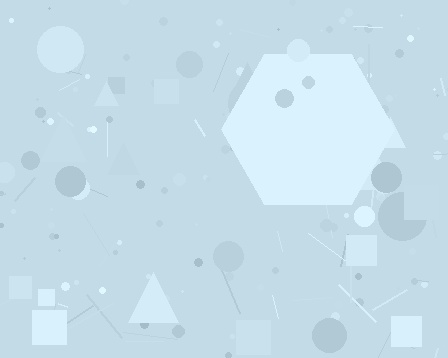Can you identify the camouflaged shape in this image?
The camouflaged shape is a hexagon.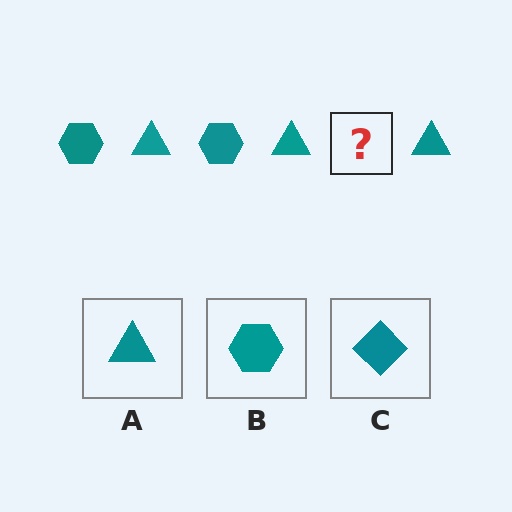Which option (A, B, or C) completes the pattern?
B.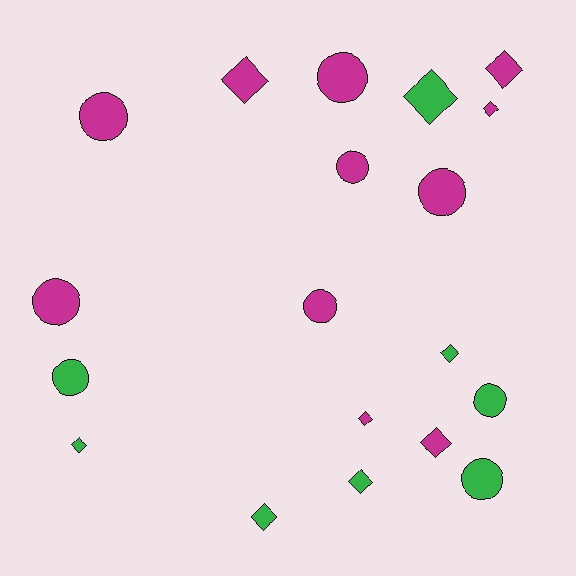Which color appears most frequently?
Magenta, with 11 objects.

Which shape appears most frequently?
Diamond, with 10 objects.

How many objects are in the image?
There are 19 objects.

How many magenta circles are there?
There are 6 magenta circles.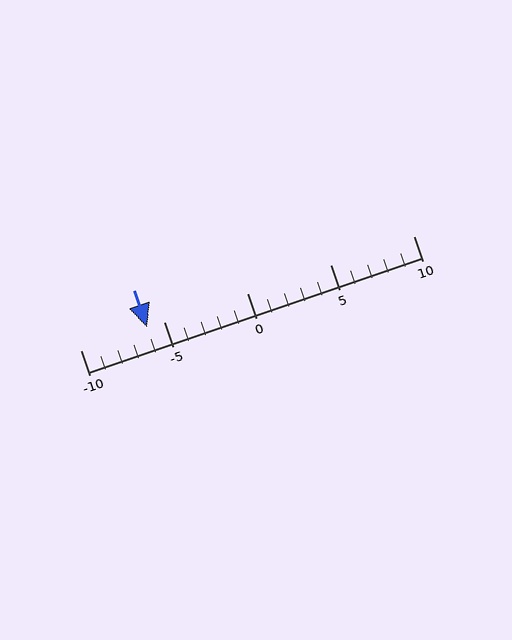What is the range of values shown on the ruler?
The ruler shows values from -10 to 10.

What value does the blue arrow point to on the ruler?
The blue arrow points to approximately -6.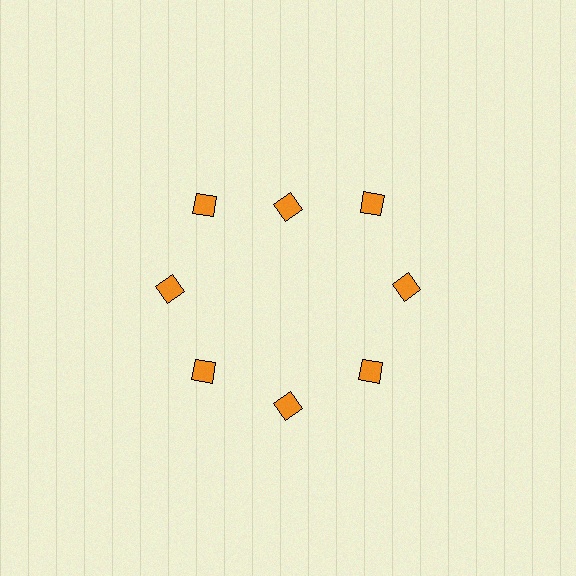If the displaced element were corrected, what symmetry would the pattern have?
It would have 8-fold rotational symmetry — the pattern would map onto itself every 45 degrees.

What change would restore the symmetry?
The symmetry would be restored by moving it outward, back onto the ring so that all 8 diamonds sit at equal angles and equal distance from the center.